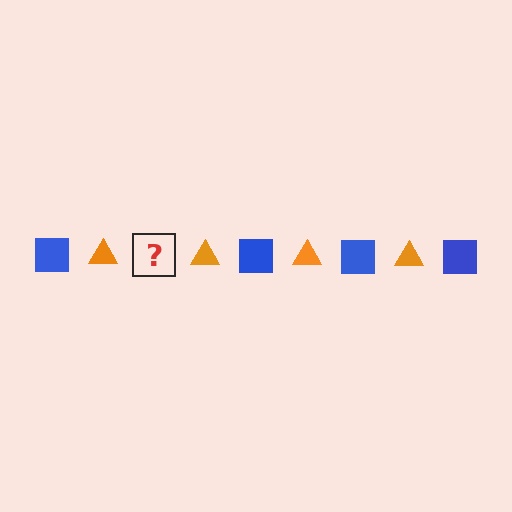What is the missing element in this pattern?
The missing element is a blue square.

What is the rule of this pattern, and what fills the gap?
The rule is that the pattern alternates between blue square and orange triangle. The gap should be filled with a blue square.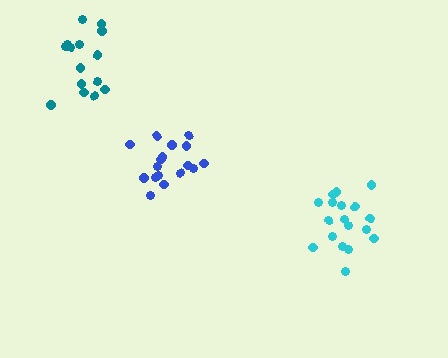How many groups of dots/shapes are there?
There are 3 groups.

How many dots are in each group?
Group 1: 17 dots, Group 2: 18 dots, Group 3: 15 dots (50 total).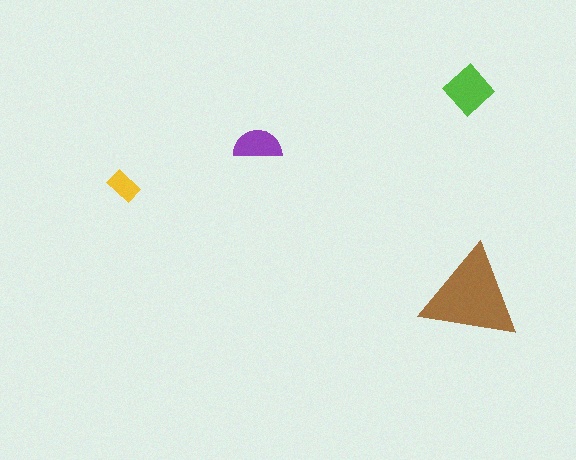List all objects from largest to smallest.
The brown triangle, the lime diamond, the purple semicircle, the yellow rectangle.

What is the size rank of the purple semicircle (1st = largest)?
3rd.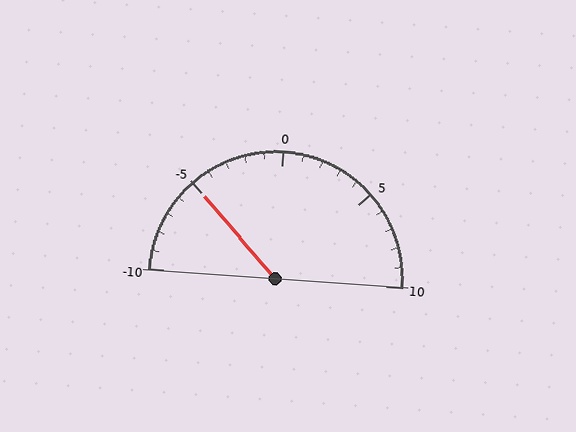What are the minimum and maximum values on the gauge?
The gauge ranges from -10 to 10.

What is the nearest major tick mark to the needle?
The nearest major tick mark is -5.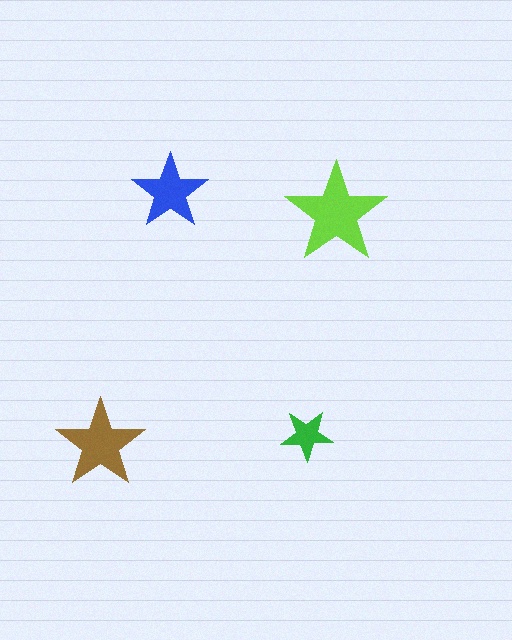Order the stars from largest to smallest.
the lime one, the brown one, the blue one, the green one.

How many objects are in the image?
There are 4 objects in the image.